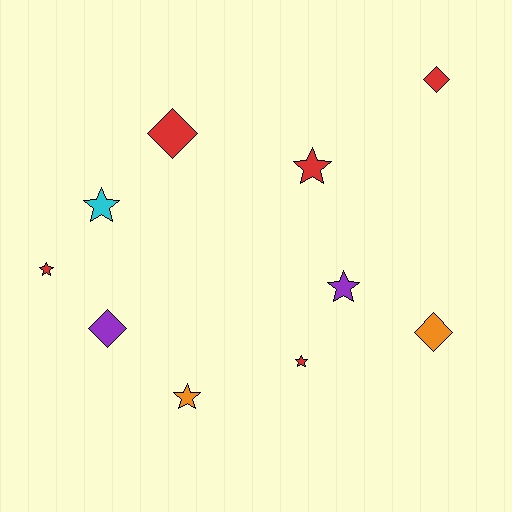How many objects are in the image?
There are 10 objects.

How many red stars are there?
There are 3 red stars.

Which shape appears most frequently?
Star, with 6 objects.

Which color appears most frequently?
Red, with 5 objects.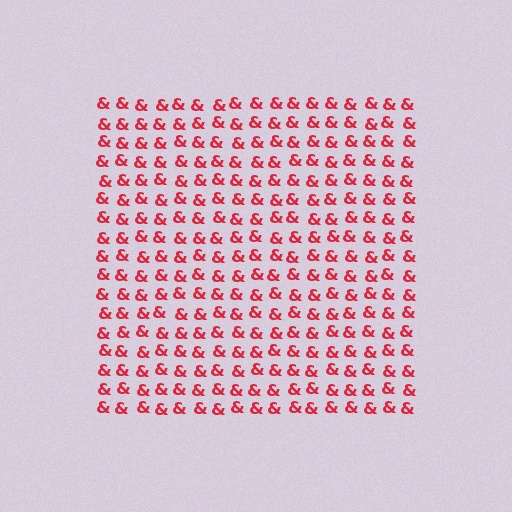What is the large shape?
The large shape is a square.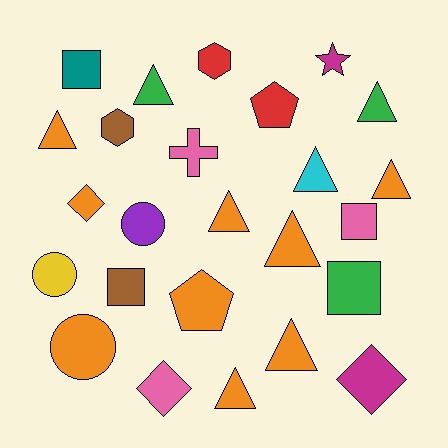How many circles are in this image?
There are 3 circles.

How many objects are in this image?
There are 25 objects.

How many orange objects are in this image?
There are 9 orange objects.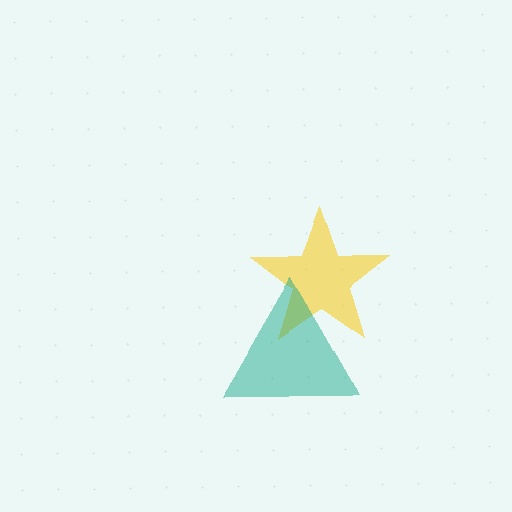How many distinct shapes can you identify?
There are 2 distinct shapes: a yellow star, a teal triangle.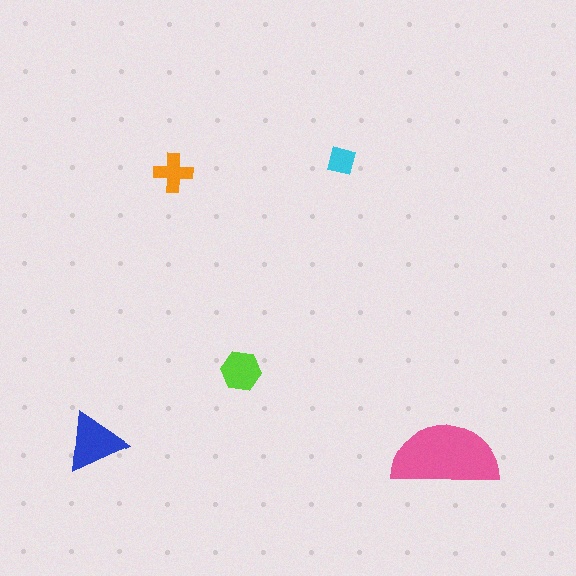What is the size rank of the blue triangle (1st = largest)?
2nd.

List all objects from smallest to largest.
The cyan square, the orange cross, the lime hexagon, the blue triangle, the pink semicircle.